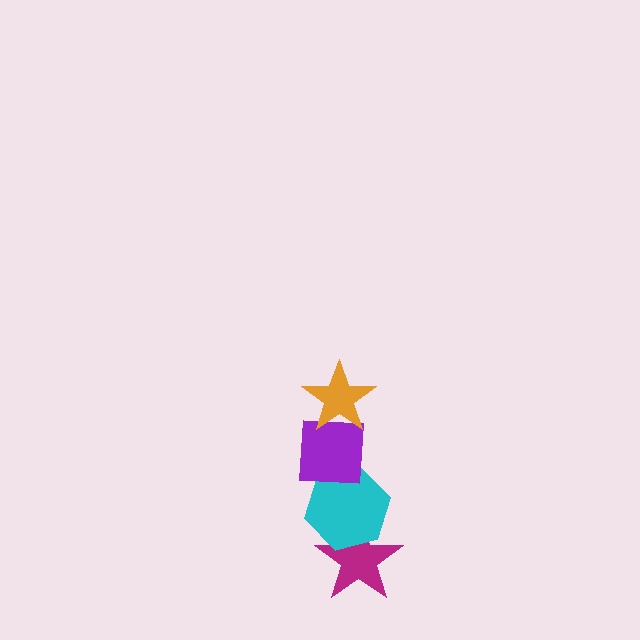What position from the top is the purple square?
The purple square is 2nd from the top.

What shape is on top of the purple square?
The orange star is on top of the purple square.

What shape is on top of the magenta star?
The cyan hexagon is on top of the magenta star.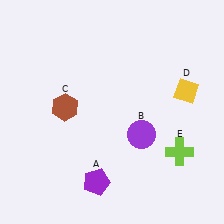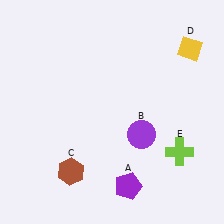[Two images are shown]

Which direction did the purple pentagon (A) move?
The purple pentagon (A) moved right.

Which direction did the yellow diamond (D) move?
The yellow diamond (D) moved up.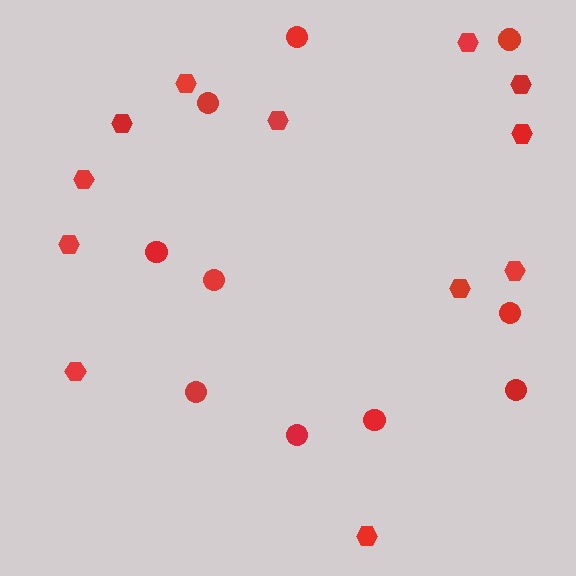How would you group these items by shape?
There are 2 groups: one group of hexagons (12) and one group of circles (10).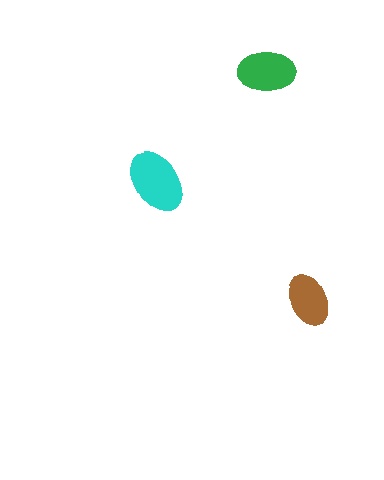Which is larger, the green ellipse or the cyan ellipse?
The cyan one.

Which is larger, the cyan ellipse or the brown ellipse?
The cyan one.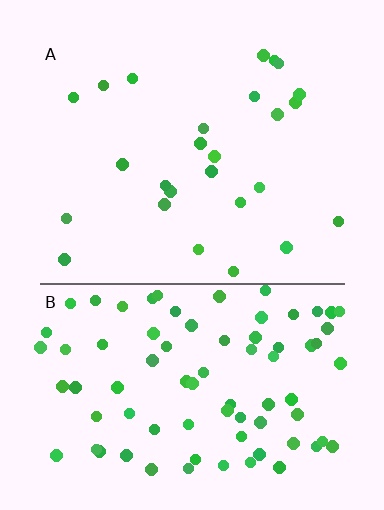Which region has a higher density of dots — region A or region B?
B (the bottom).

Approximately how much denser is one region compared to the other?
Approximately 3.2× — region B over region A.